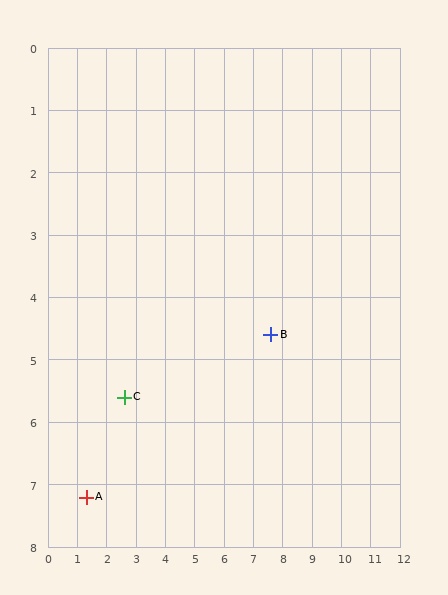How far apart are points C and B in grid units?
Points C and B are about 5.1 grid units apart.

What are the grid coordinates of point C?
Point C is at approximately (2.6, 5.6).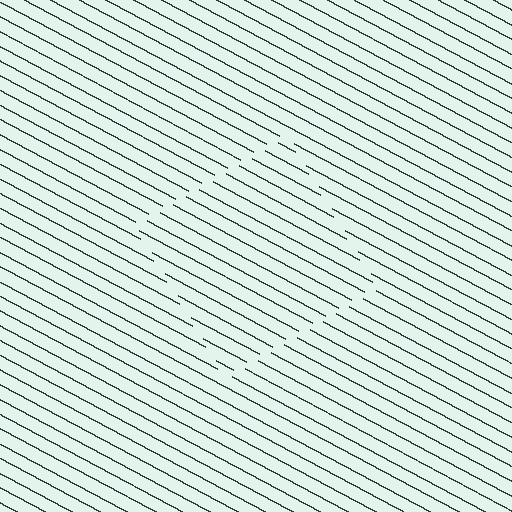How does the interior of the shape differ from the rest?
The interior of the shape contains the same grating, shifted by half a period — the contour is defined by the phase discontinuity where line-ends from the inner and outer gratings abut.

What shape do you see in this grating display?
An illusory square. The interior of the shape contains the same grating, shifted by half a period — the contour is defined by the phase discontinuity where line-ends from the inner and outer gratings abut.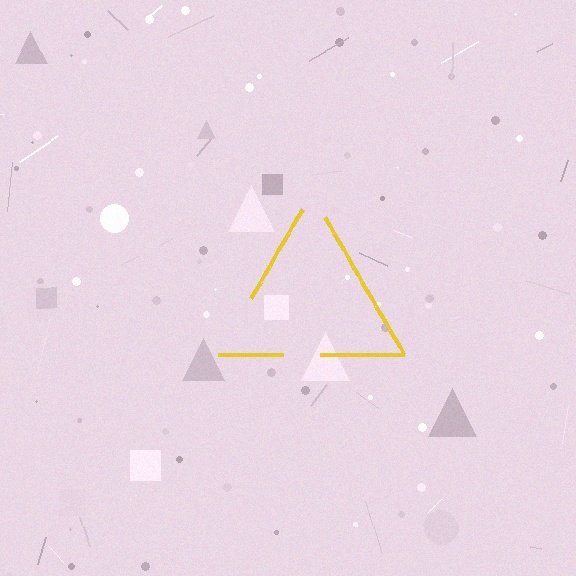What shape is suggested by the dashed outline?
The dashed outline suggests a triangle.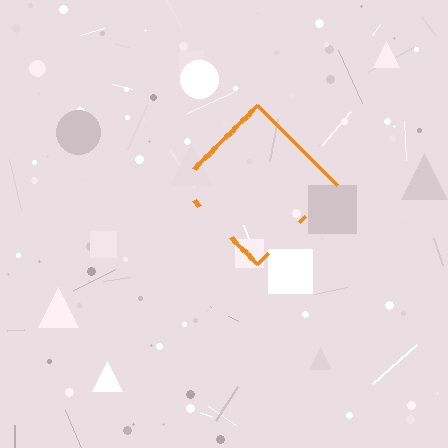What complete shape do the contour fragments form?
The contour fragments form a diamond.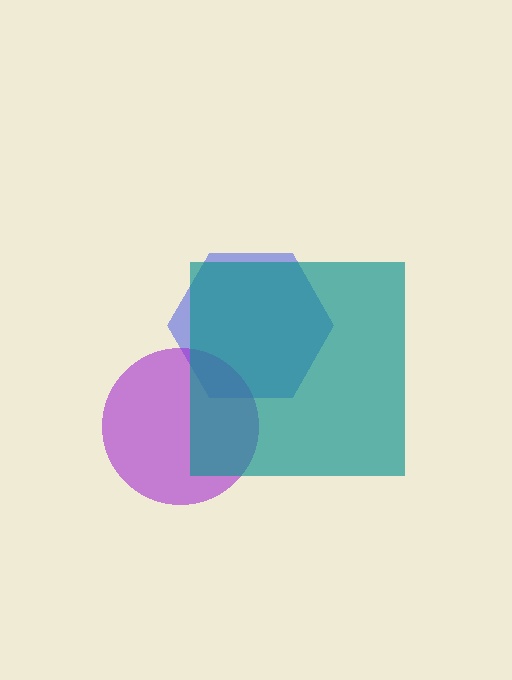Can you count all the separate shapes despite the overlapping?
Yes, there are 3 separate shapes.